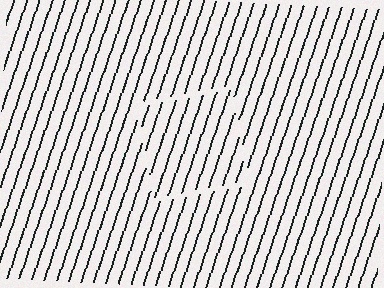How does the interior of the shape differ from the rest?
The interior of the shape contains the same grating, shifted by half a period — the contour is defined by the phase discontinuity where line-ends from the inner and outer gratings abut.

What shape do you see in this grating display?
An illusory square. The interior of the shape contains the same grating, shifted by half a period — the contour is defined by the phase discontinuity where line-ends from the inner and outer gratings abut.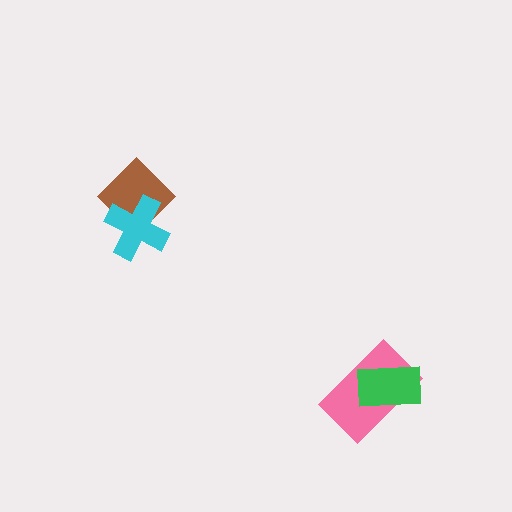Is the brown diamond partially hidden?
Yes, it is partially covered by another shape.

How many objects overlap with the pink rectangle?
1 object overlaps with the pink rectangle.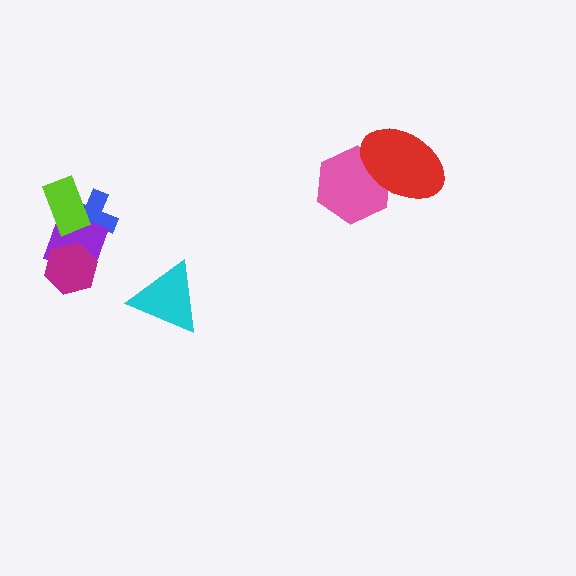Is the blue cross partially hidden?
Yes, it is partially covered by another shape.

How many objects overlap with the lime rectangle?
2 objects overlap with the lime rectangle.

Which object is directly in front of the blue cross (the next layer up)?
The purple diamond is directly in front of the blue cross.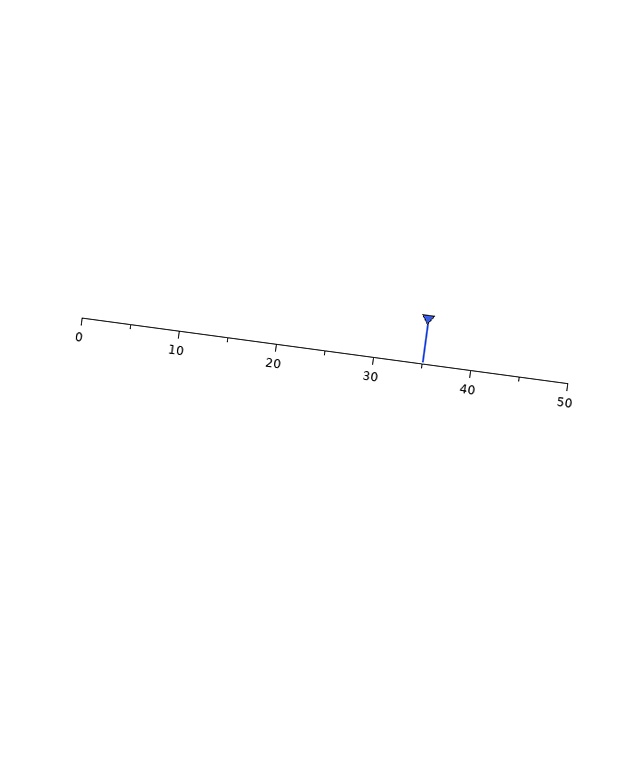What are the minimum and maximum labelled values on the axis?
The axis runs from 0 to 50.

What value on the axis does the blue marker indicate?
The marker indicates approximately 35.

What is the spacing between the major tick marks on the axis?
The major ticks are spaced 10 apart.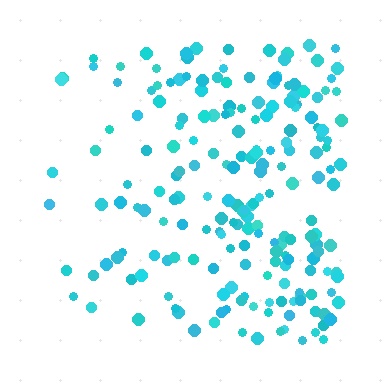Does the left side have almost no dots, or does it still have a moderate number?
Still a moderate number, just noticeably fewer than the right.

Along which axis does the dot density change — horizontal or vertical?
Horizontal.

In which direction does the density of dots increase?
From left to right, with the right side densest.